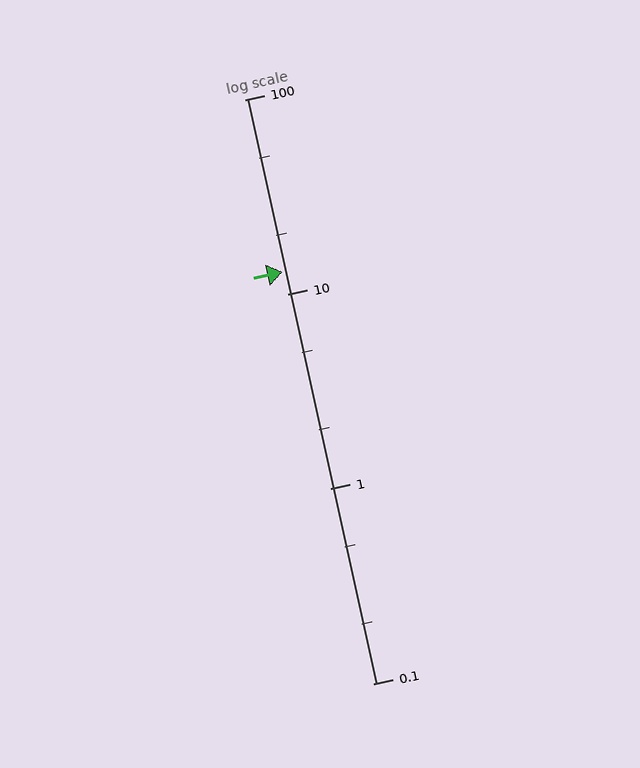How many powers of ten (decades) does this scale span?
The scale spans 3 decades, from 0.1 to 100.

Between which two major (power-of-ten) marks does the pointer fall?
The pointer is between 10 and 100.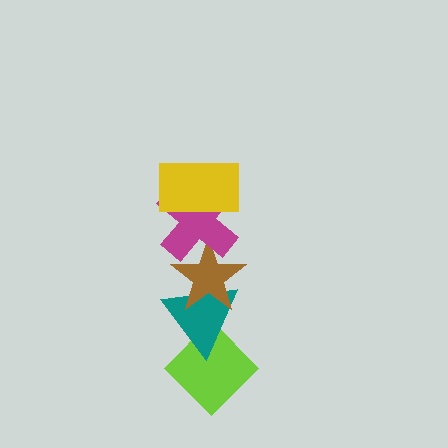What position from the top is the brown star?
The brown star is 3rd from the top.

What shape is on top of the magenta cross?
The yellow rectangle is on top of the magenta cross.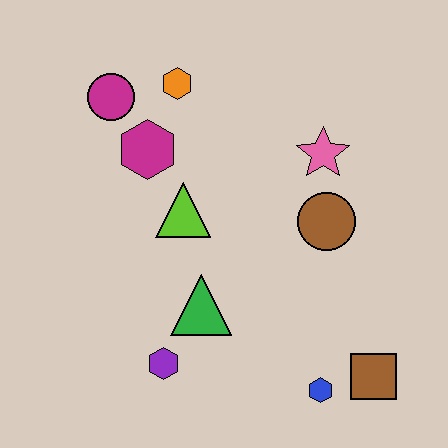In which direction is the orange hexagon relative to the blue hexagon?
The orange hexagon is above the blue hexagon.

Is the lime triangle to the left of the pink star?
Yes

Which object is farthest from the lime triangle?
The brown square is farthest from the lime triangle.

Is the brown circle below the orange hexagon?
Yes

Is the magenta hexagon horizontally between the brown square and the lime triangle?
No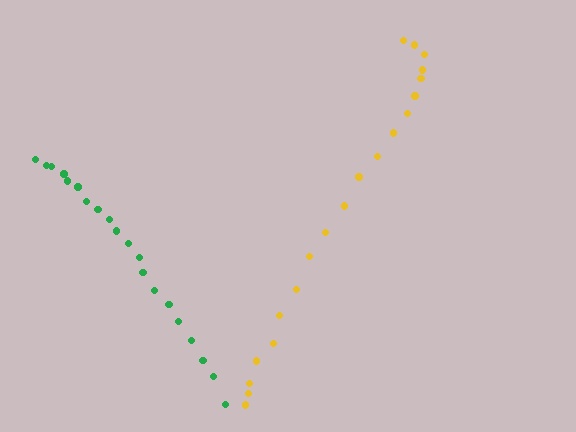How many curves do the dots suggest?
There are 2 distinct paths.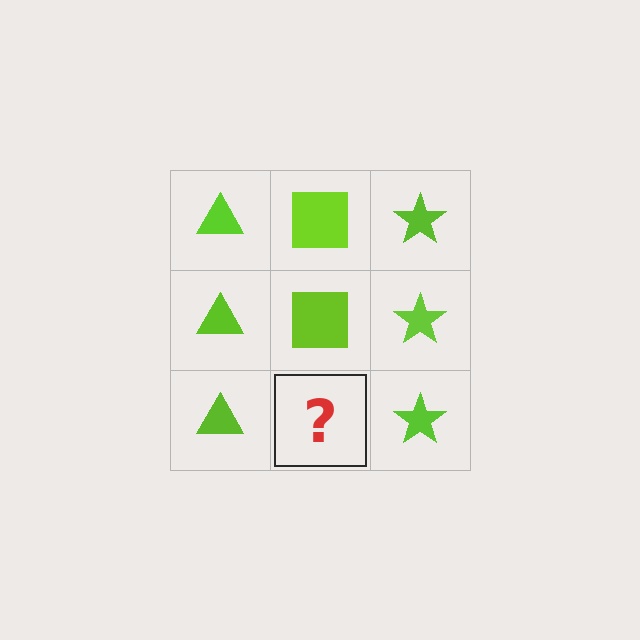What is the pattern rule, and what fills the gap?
The rule is that each column has a consistent shape. The gap should be filled with a lime square.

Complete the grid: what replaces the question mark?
The question mark should be replaced with a lime square.